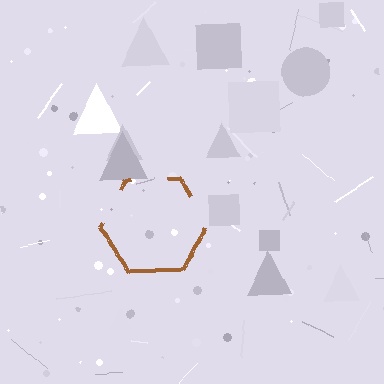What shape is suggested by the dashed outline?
The dashed outline suggests a hexagon.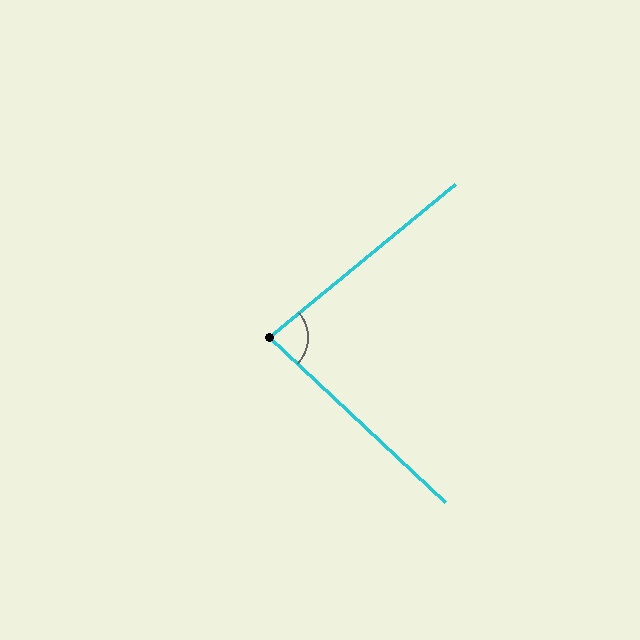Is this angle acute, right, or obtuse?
It is acute.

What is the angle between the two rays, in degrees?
Approximately 83 degrees.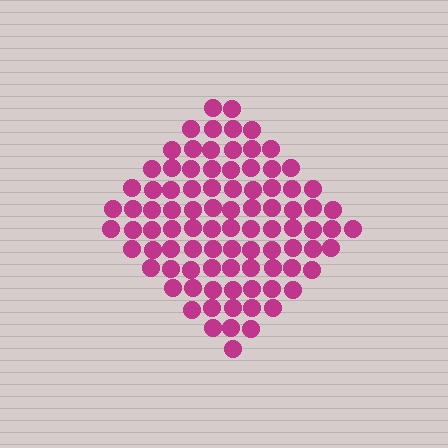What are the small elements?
The small elements are circles.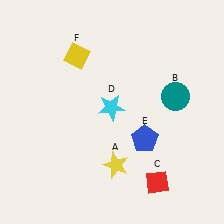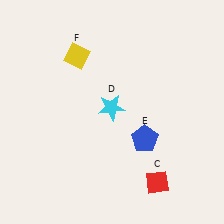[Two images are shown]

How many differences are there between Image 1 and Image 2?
There are 2 differences between the two images.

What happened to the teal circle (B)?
The teal circle (B) was removed in Image 2. It was in the top-right area of Image 1.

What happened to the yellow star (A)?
The yellow star (A) was removed in Image 2. It was in the bottom-right area of Image 1.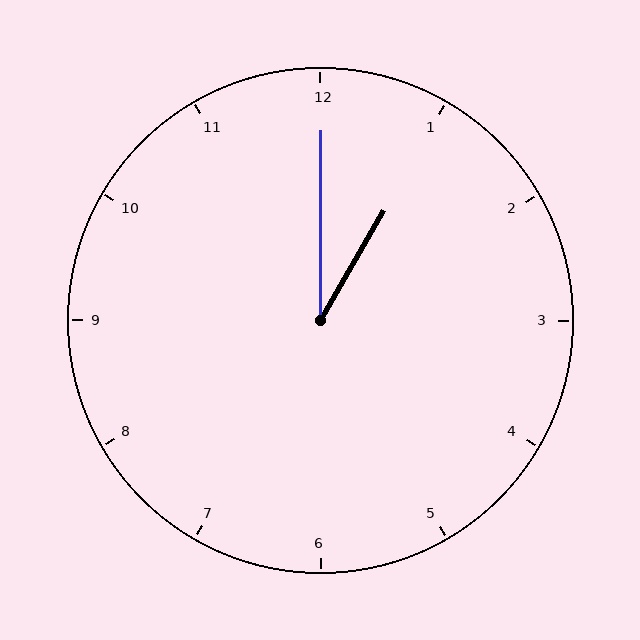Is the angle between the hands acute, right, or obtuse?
It is acute.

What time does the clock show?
1:00.